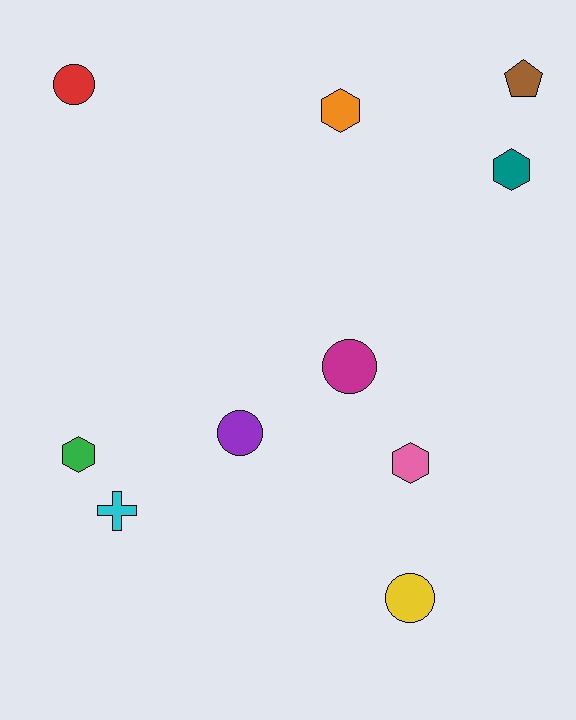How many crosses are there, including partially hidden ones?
There is 1 cross.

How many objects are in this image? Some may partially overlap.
There are 10 objects.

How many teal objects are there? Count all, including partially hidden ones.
There is 1 teal object.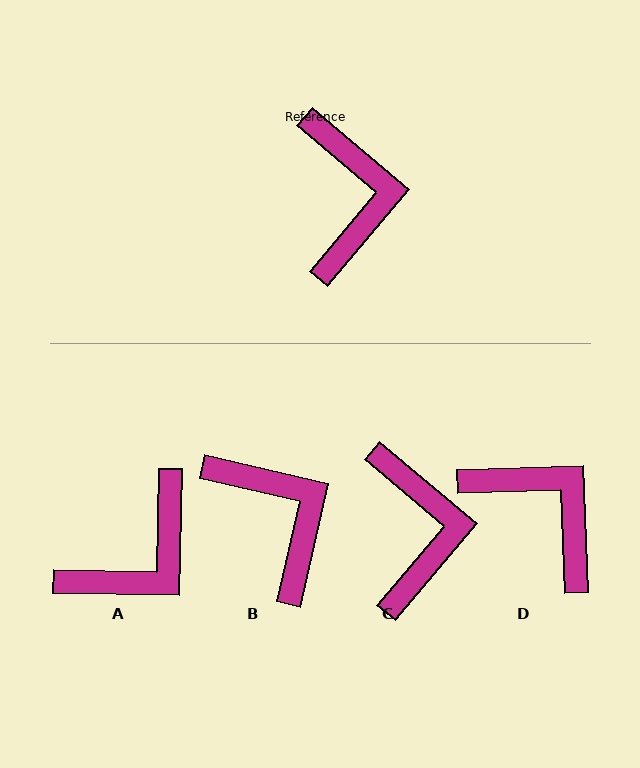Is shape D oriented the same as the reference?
No, it is off by about 42 degrees.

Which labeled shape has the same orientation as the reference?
C.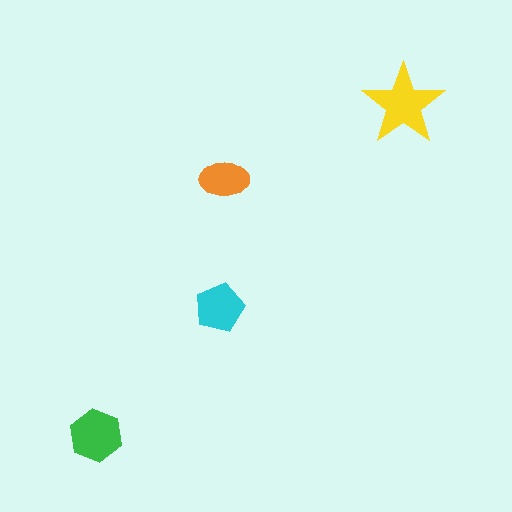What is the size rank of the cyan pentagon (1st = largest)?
3rd.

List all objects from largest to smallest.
The yellow star, the green hexagon, the cyan pentagon, the orange ellipse.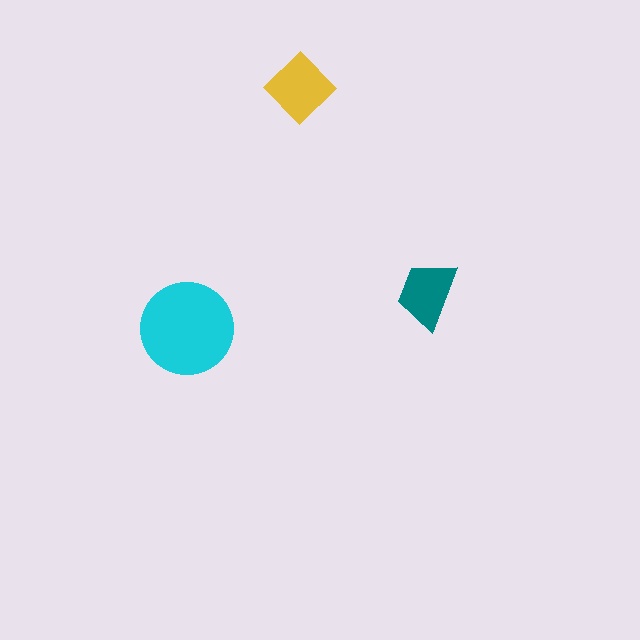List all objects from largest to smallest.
The cyan circle, the yellow diamond, the teal trapezoid.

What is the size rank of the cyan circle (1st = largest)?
1st.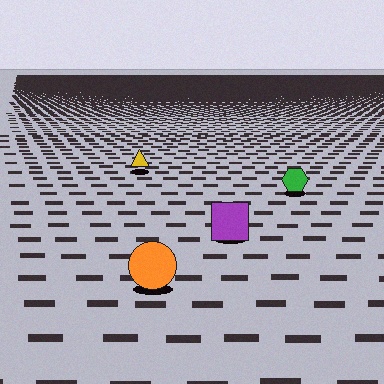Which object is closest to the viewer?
The orange circle is closest. The texture marks near it are larger and more spread out.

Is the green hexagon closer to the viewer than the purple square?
No. The purple square is closer — you can tell from the texture gradient: the ground texture is coarser near it.